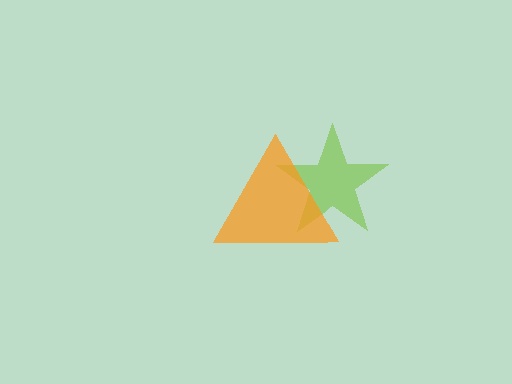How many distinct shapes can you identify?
There are 2 distinct shapes: a lime star, an orange triangle.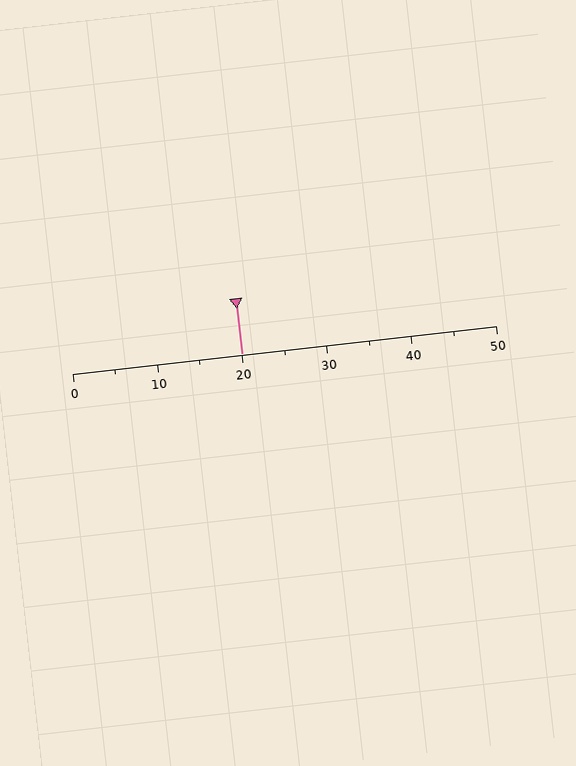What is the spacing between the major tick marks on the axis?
The major ticks are spaced 10 apart.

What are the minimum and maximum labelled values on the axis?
The axis runs from 0 to 50.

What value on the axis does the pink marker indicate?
The marker indicates approximately 20.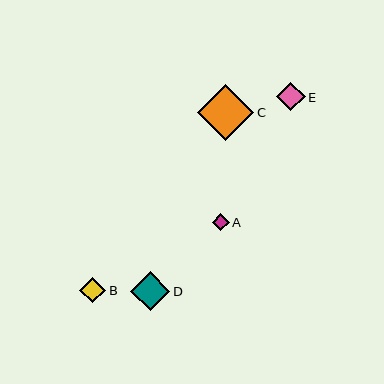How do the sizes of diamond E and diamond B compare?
Diamond E and diamond B are approximately the same size.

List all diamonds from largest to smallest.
From largest to smallest: C, D, E, B, A.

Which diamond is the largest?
Diamond C is the largest with a size of approximately 56 pixels.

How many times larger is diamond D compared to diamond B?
Diamond D is approximately 1.5 times the size of diamond B.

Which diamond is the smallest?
Diamond A is the smallest with a size of approximately 17 pixels.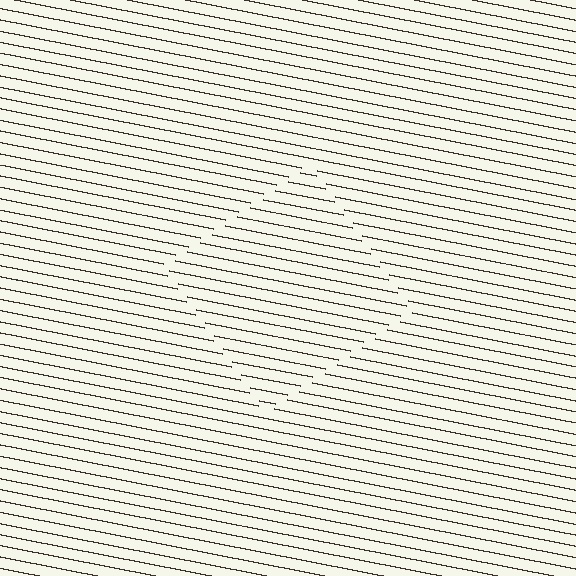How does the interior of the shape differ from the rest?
The interior of the shape contains the same grating, shifted by half a period — the contour is defined by the phase discontinuity where line-ends from the inner and outer gratings abut.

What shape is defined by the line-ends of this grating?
An illusory square. The interior of the shape contains the same grating, shifted by half a period — the contour is defined by the phase discontinuity where line-ends from the inner and outer gratings abut.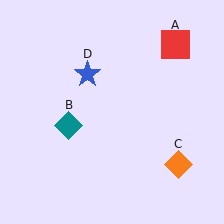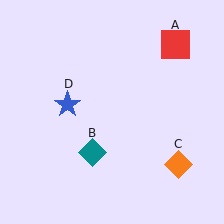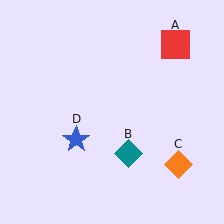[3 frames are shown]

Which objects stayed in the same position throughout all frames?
Red square (object A) and orange diamond (object C) remained stationary.